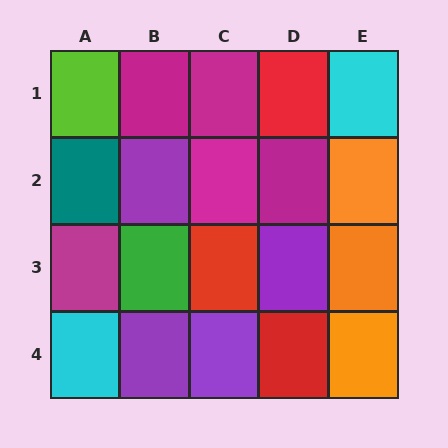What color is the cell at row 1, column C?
Magenta.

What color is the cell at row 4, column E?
Orange.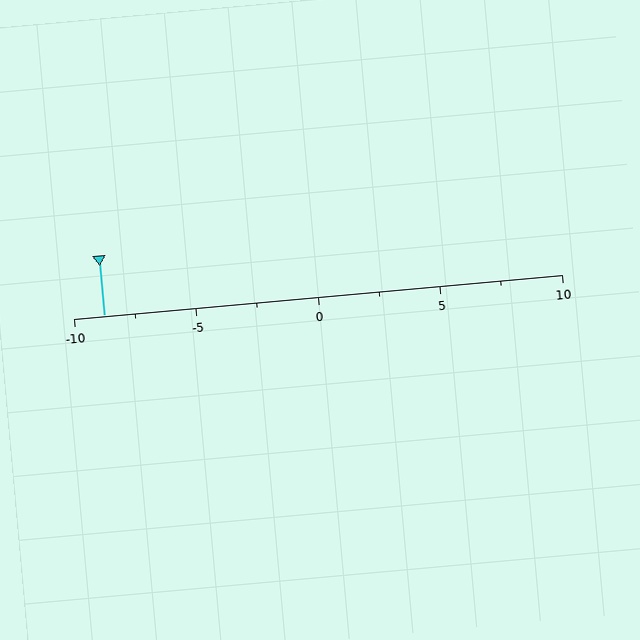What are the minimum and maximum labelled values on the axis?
The axis runs from -10 to 10.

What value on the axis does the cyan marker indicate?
The marker indicates approximately -8.8.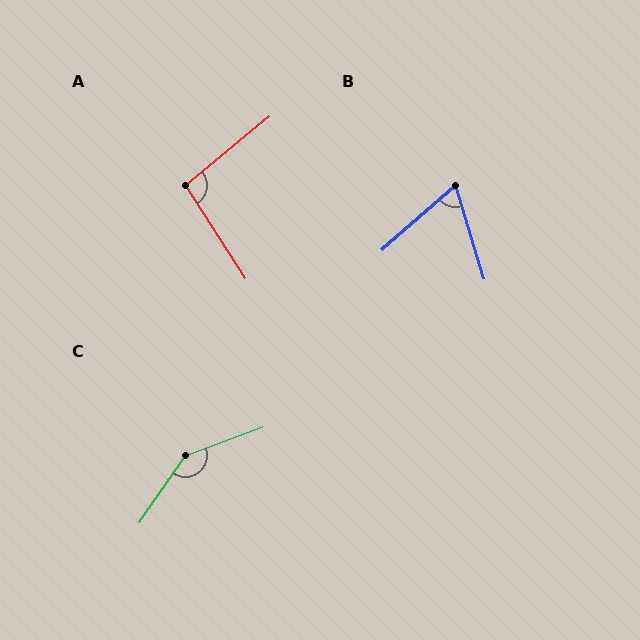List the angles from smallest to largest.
B (65°), A (97°), C (144°).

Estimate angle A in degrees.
Approximately 97 degrees.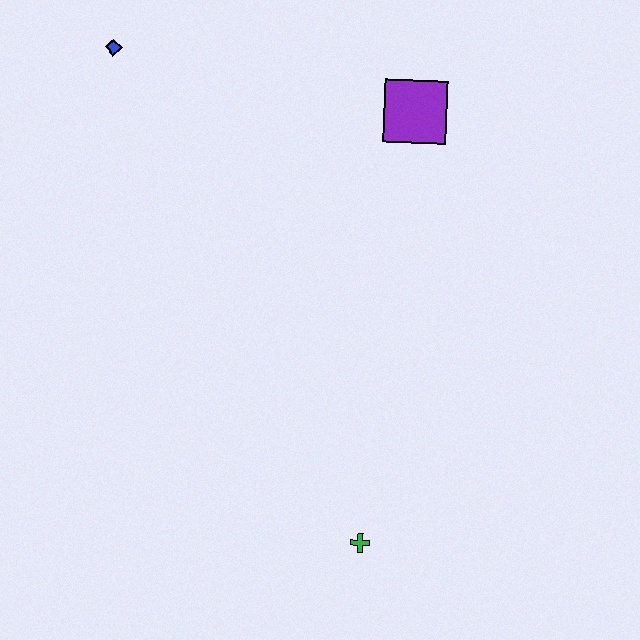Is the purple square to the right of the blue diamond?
Yes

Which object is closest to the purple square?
The blue diamond is closest to the purple square.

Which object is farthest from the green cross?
The blue diamond is farthest from the green cross.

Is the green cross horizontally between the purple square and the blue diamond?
Yes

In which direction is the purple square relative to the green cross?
The purple square is above the green cross.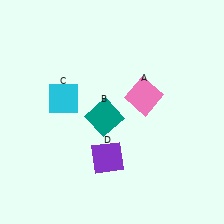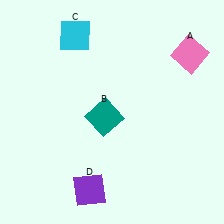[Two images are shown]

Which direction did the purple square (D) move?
The purple square (D) moved down.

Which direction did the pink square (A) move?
The pink square (A) moved right.